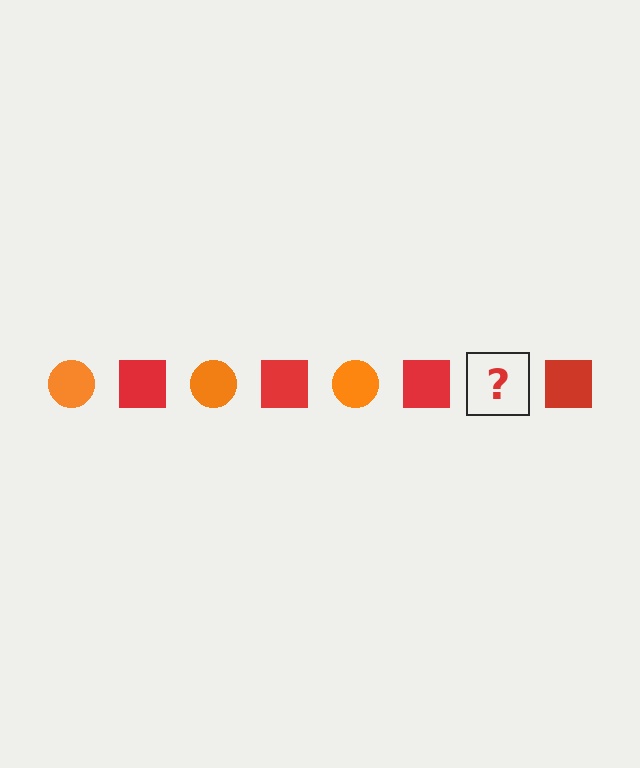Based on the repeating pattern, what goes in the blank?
The blank should be an orange circle.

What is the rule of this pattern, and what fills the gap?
The rule is that the pattern alternates between orange circle and red square. The gap should be filled with an orange circle.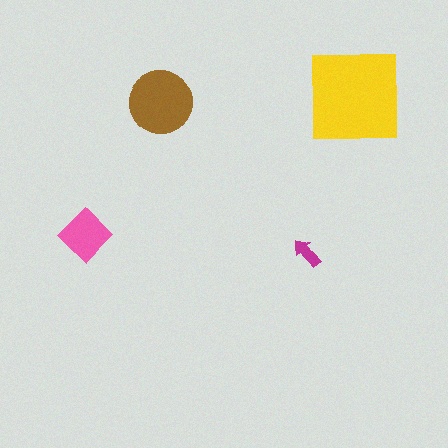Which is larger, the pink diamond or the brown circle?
The brown circle.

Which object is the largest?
The yellow square.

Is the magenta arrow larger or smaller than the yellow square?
Smaller.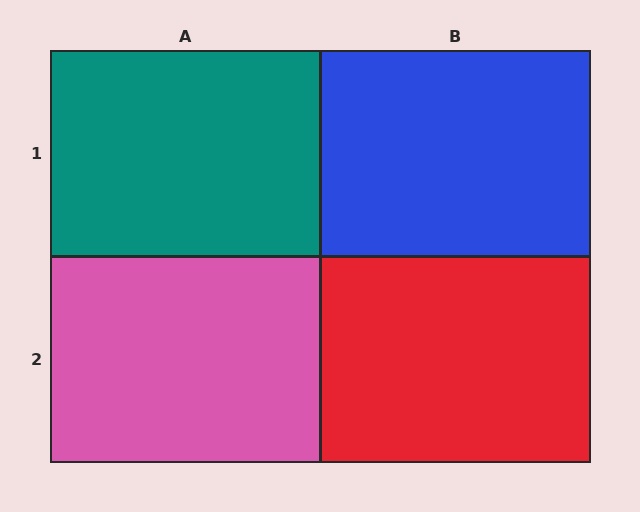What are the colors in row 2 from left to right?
Pink, red.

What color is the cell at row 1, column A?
Teal.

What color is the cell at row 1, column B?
Blue.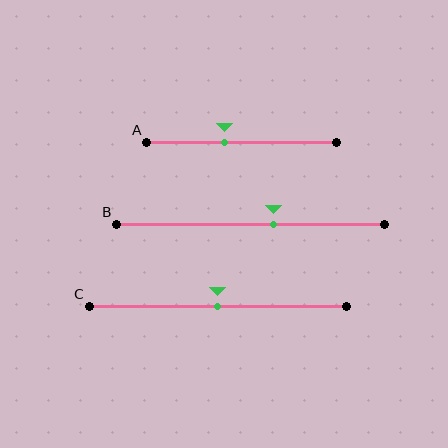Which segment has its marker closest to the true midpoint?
Segment C has its marker closest to the true midpoint.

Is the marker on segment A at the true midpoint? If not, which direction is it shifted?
No, the marker on segment A is shifted to the left by about 9% of the segment length.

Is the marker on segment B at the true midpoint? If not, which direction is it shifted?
No, the marker on segment B is shifted to the right by about 8% of the segment length.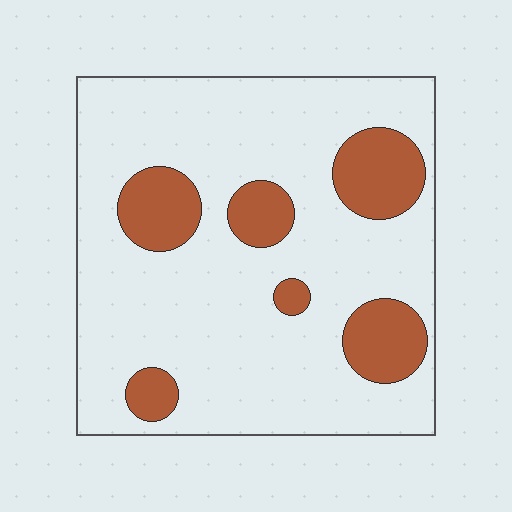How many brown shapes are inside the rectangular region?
6.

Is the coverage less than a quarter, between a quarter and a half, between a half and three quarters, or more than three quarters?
Less than a quarter.